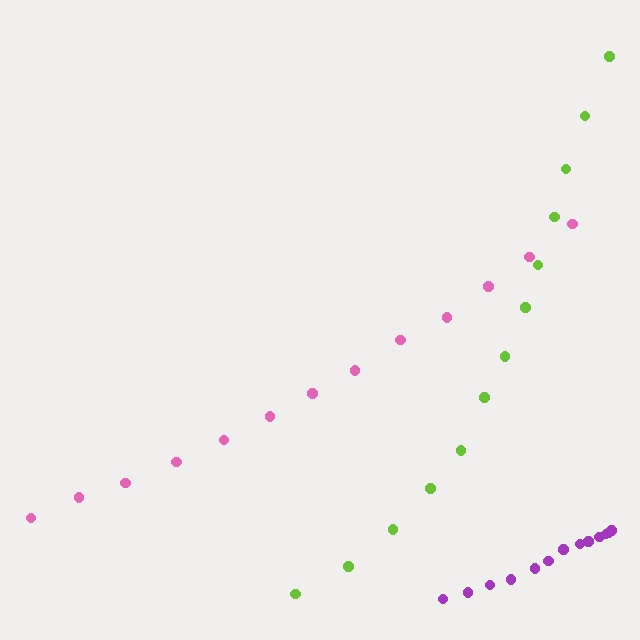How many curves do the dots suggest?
There are 3 distinct paths.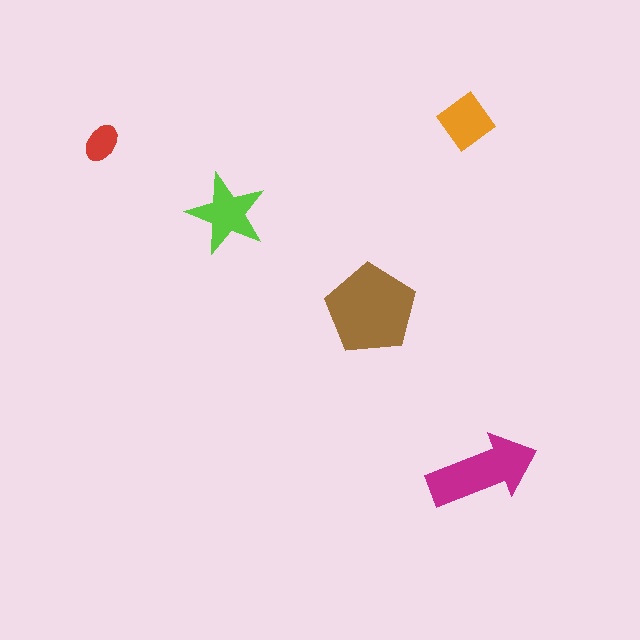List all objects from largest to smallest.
The brown pentagon, the magenta arrow, the lime star, the orange diamond, the red ellipse.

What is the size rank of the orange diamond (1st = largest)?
4th.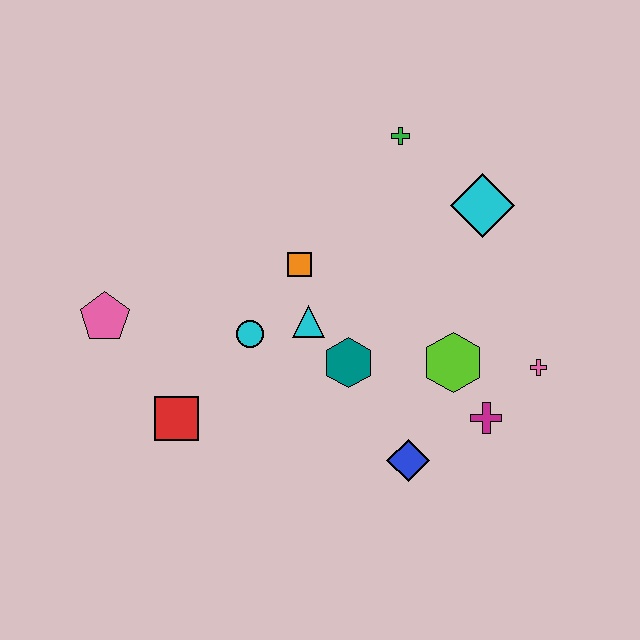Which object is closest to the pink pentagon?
The red square is closest to the pink pentagon.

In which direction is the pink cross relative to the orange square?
The pink cross is to the right of the orange square.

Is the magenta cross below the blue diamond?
No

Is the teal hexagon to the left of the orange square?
No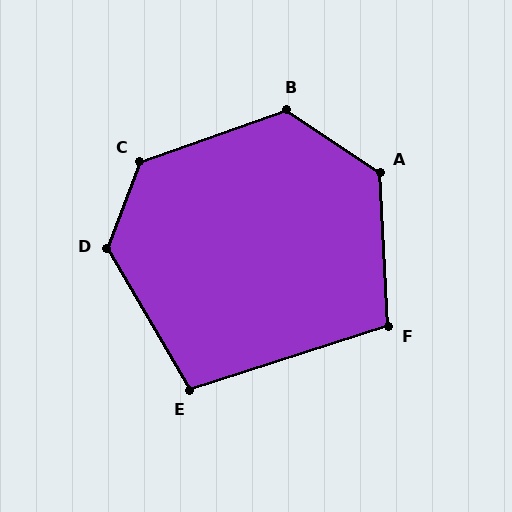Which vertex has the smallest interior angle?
E, at approximately 103 degrees.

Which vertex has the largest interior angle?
C, at approximately 131 degrees.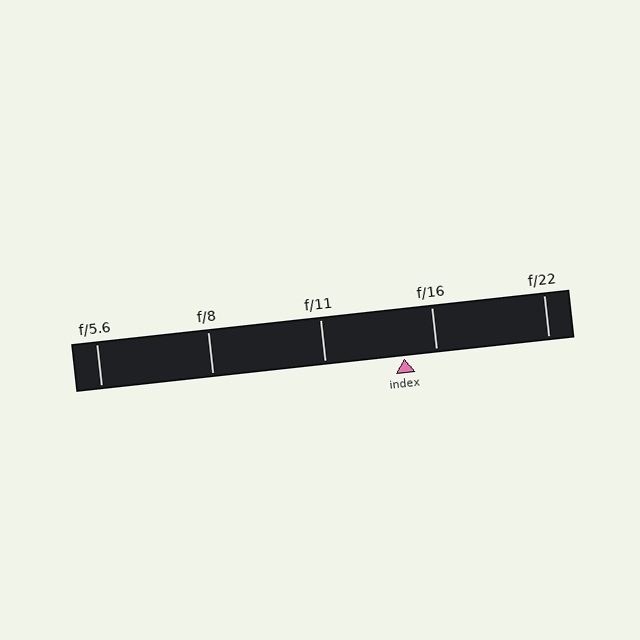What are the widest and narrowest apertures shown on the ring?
The widest aperture shown is f/5.6 and the narrowest is f/22.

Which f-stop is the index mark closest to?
The index mark is closest to f/16.